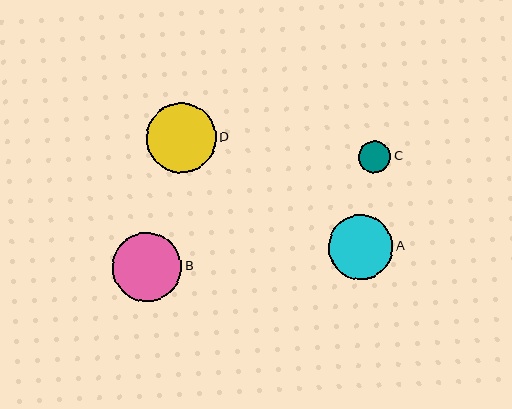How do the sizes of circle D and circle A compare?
Circle D and circle A are approximately the same size.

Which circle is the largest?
Circle D is the largest with a size of approximately 69 pixels.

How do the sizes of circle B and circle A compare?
Circle B and circle A are approximately the same size.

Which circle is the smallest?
Circle C is the smallest with a size of approximately 32 pixels.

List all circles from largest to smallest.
From largest to smallest: D, B, A, C.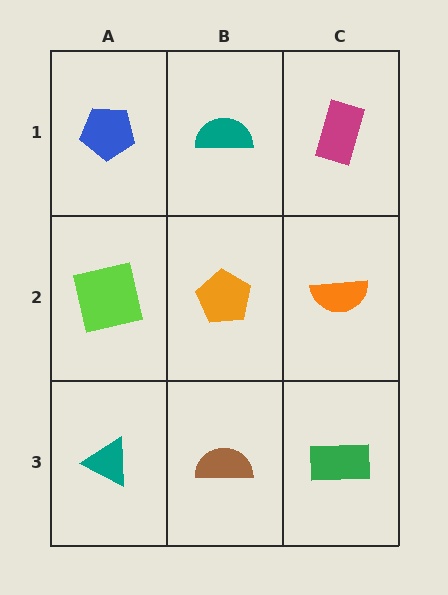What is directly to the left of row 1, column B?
A blue pentagon.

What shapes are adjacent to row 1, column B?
An orange pentagon (row 2, column B), a blue pentagon (row 1, column A), a magenta rectangle (row 1, column C).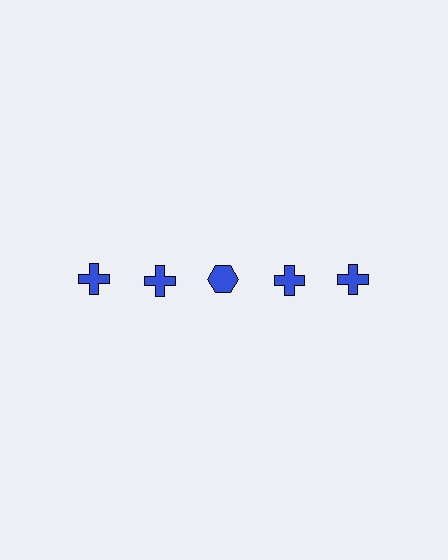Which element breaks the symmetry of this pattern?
The blue hexagon in the top row, center column breaks the symmetry. All other shapes are blue crosses.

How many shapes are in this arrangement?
There are 5 shapes arranged in a grid pattern.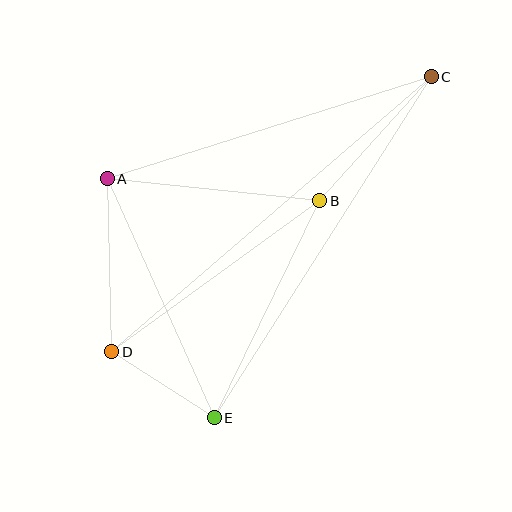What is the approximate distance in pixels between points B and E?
The distance between B and E is approximately 241 pixels.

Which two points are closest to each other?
Points D and E are closest to each other.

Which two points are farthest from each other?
Points C and D are farthest from each other.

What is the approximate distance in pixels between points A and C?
The distance between A and C is approximately 339 pixels.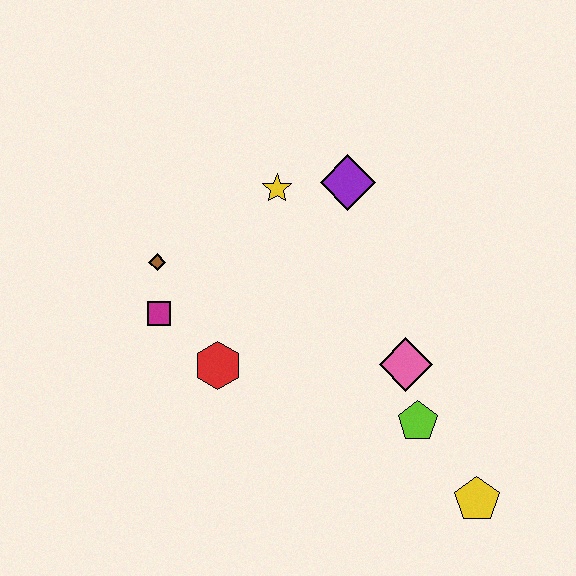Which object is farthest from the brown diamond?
The yellow pentagon is farthest from the brown diamond.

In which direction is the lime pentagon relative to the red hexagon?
The lime pentagon is to the right of the red hexagon.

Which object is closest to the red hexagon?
The magenta square is closest to the red hexagon.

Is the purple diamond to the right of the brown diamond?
Yes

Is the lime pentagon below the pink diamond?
Yes